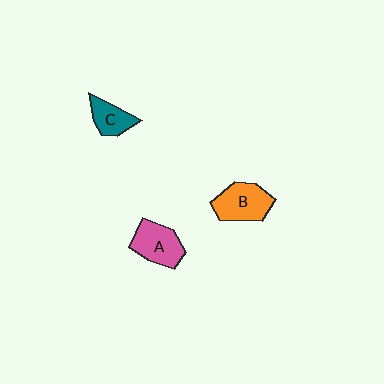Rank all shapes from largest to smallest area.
From largest to smallest: B (orange), A (pink), C (teal).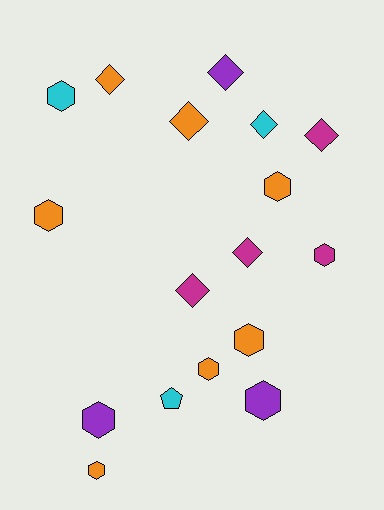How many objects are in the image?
There are 17 objects.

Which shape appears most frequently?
Hexagon, with 9 objects.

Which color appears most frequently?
Orange, with 7 objects.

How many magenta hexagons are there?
There is 1 magenta hexagon.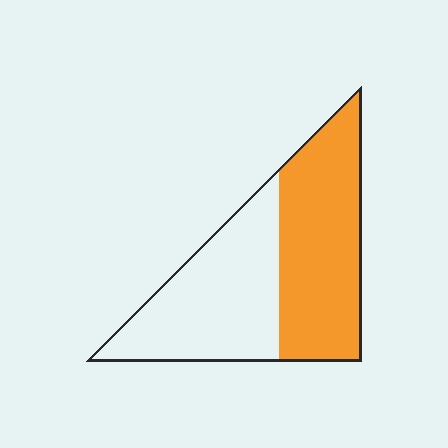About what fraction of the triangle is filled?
About one half (1/2).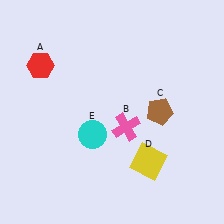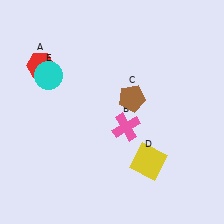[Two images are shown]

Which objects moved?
The objects that moved are: the brown pentagon (C), the cyan circle (E).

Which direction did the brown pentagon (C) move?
The brown pentagon (C) moved left.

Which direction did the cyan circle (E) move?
The cyan circle (E) moved up.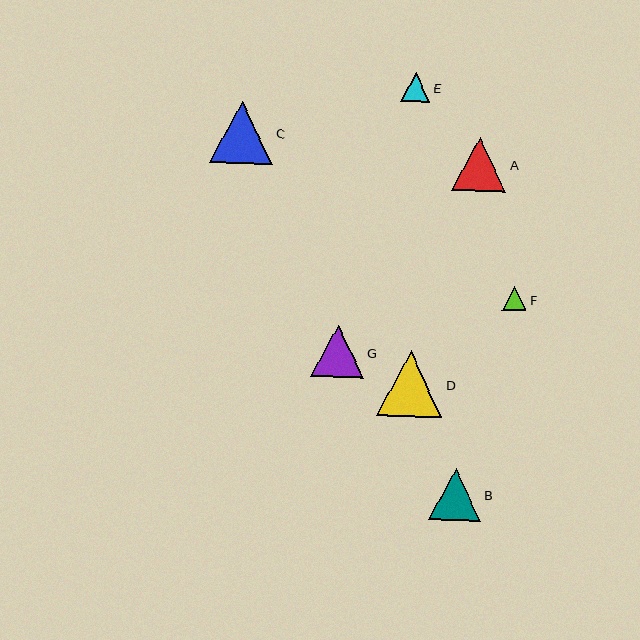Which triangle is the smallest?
Triangle F is the smallest with a size of approximately 24 pixels.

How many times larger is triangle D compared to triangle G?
Triangle D is approximately 1.3 times the size of triangle G.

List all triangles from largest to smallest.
From largest to smallest: D, C, A, G, B, E, F.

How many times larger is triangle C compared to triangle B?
Triangle C is approximately 1.2 times the size of triangle B.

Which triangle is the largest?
Triangle D is the largest with a size of approximately 66 pixels.